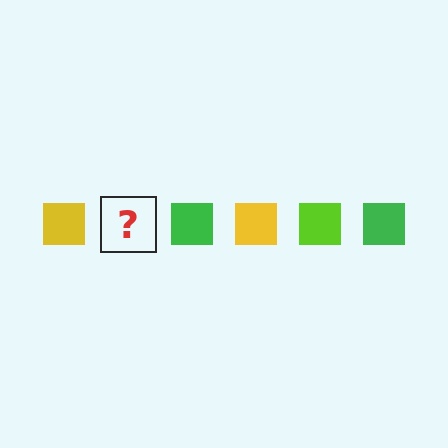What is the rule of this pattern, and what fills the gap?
The rule is that the pattern cycles through yellow, lime, green squares. The gap should be filled with a lime square.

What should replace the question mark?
The question mark should be replaced with a lime square.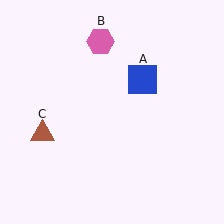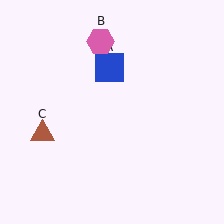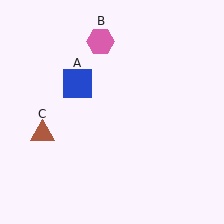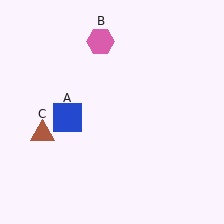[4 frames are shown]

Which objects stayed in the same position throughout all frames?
Pink hexagon (object B) and brown triangle (object C) remained stationary.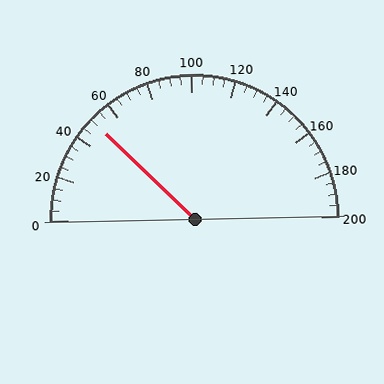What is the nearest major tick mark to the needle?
The nearest major tick mark is 40.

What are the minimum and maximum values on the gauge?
The gauge ranges from 0 to 200.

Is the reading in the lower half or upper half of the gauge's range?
The reading is in the lower half of the range (0 to 200).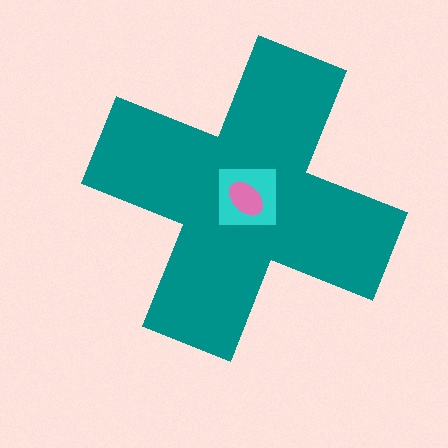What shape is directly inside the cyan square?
The pink ellipse.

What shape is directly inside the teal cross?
The cyan square.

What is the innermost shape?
The pink ellipse.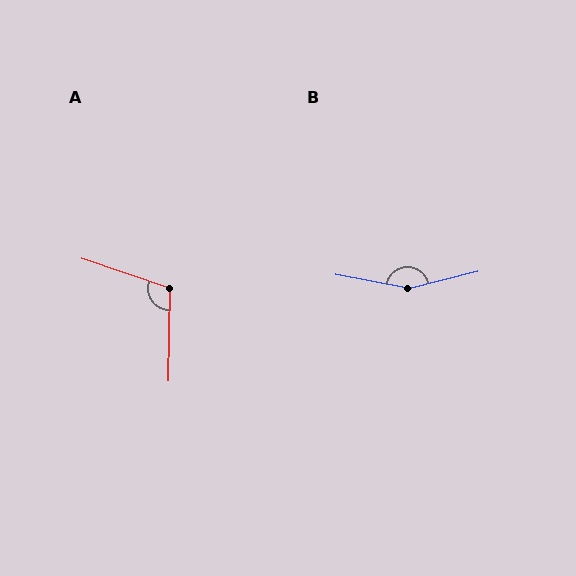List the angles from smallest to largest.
A (108°), B (155°).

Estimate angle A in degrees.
Approximately 108 degrees.